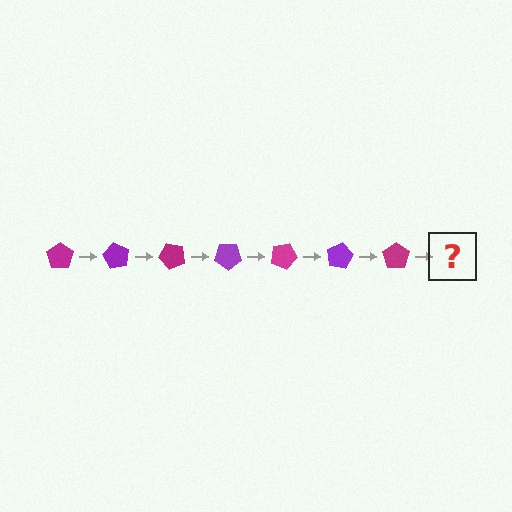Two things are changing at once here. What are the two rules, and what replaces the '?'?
The two rules are that it rotates 60 degrees each step and the color cycles through magenta and purple. The '?' should be a purple pentagon, rotated 420 degrees from the start.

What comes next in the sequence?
The next element should be a purple pentagon, rotated 420 degrees from the start.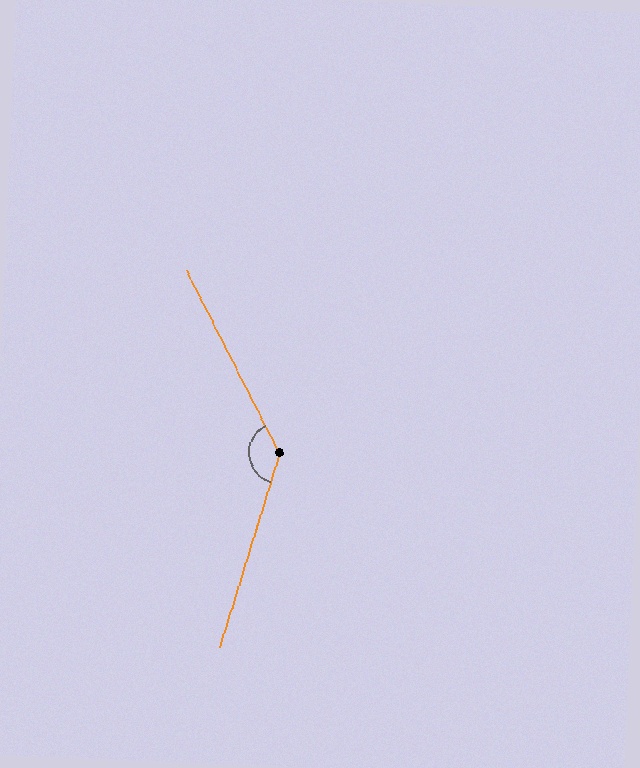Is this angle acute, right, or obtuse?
It is obtuse.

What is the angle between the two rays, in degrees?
Approximately 136 degrees.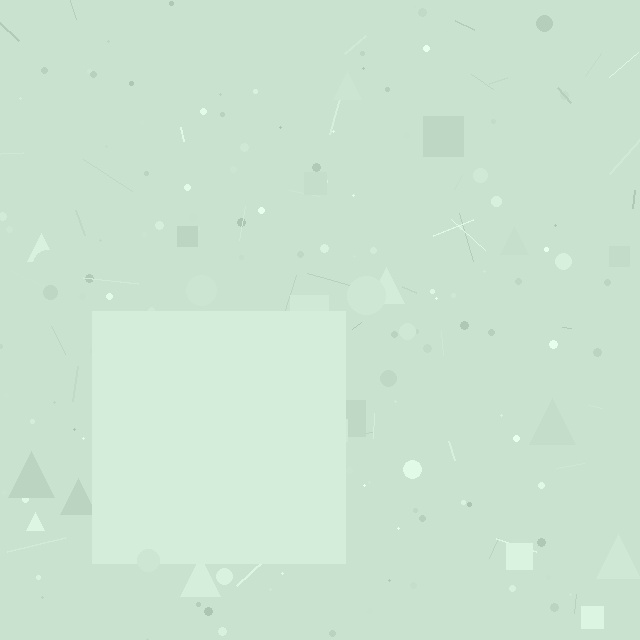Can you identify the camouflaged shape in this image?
The camouflaged shape is a square.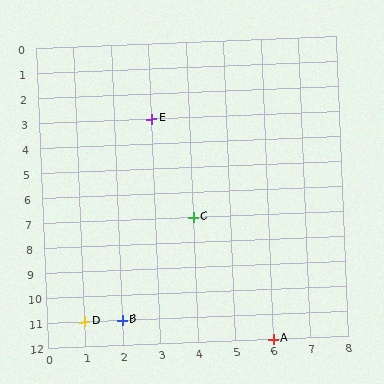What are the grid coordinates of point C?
Point C is at grid coordinates (4, 7).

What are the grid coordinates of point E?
Point E is at grid coordinates (3, 3).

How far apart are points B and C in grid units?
Points B and C are 2 columns and 4 rows apart (about 4.5 grid units diagonally).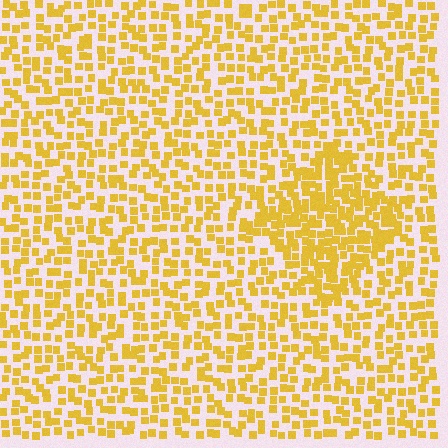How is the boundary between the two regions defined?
The boundary is defined by a change in element density (approximately 1.8x ratio). All elements are the same color, size, and shape.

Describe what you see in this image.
The image contains small yellow elements arranged at two different densities. A diamond-shaped region is visible where the elements are more densely packed than the surrounding area.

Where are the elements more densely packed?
The elements are more densely packed inside the diamond boundary.